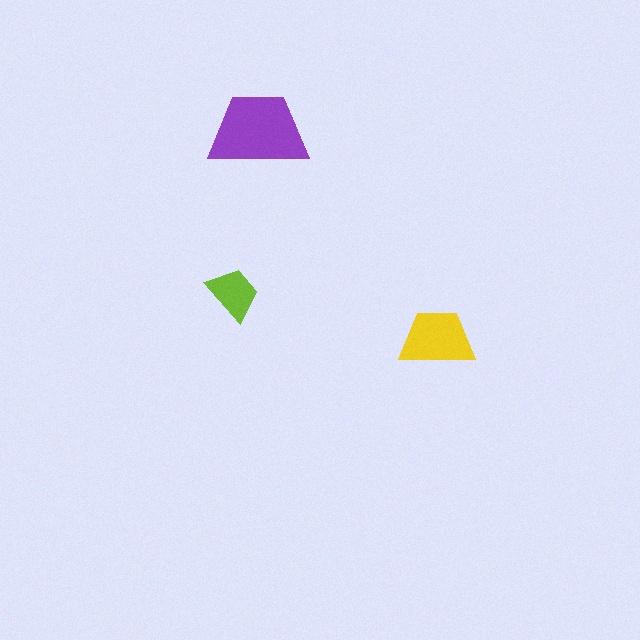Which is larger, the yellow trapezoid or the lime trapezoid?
The yellow one.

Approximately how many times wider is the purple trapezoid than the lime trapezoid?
About 2 times wider.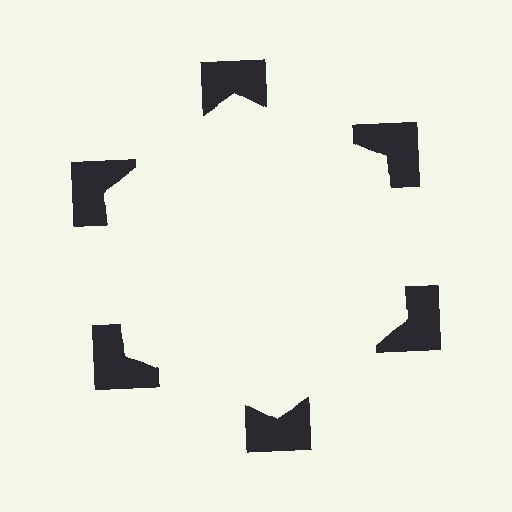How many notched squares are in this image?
There are 6 — one at each vertex of the illusory hexagon.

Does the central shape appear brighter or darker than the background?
It typically appears slightly brighter than the background, even though no actual brightness change is drawn.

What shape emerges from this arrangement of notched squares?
An illusory hexagon — its edges are inferred from the aligned wedge cuts in the notched squares, not physically drawn.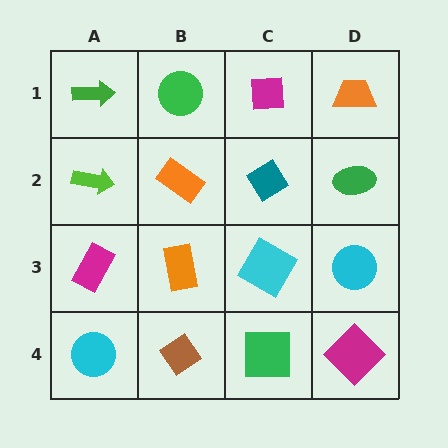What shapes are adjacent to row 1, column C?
A teal diamond (row 2, column C), a green circle (row 1, column B), an orange trapezoid (row 1, column D).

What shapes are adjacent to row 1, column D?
A green ellipse (row 2, column D), a magenta square (row 1, column C).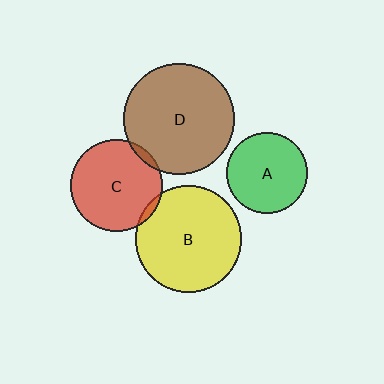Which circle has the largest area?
Circle D (brown).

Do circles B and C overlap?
Yes.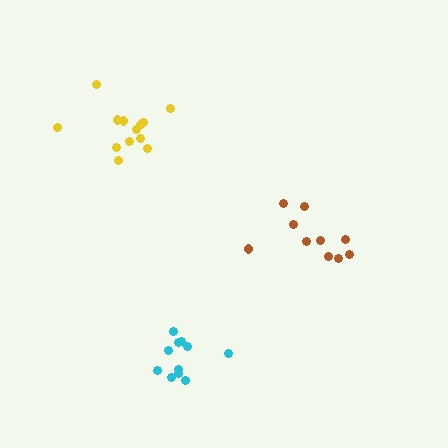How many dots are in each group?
Group 1: 10 dots, Group 2: 11 dots, Group 3: 13 dots (34 total).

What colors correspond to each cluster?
The clusters are colored: brown, cyan, yellow.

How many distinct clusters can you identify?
There are 3 distinct clusters.